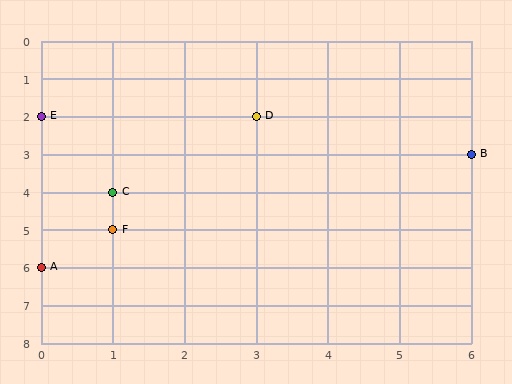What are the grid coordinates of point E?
Point E is at grid coordinates (0, 2).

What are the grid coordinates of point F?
Point F is at grid coordinates (1, 5).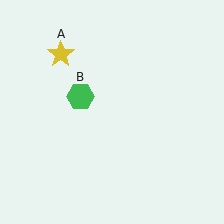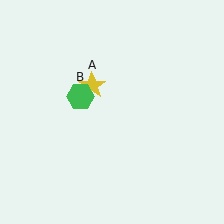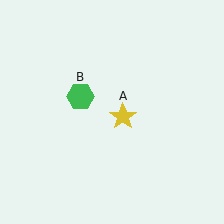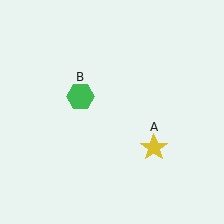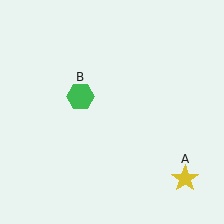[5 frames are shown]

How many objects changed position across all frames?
1 object changed position: yellow star (object A).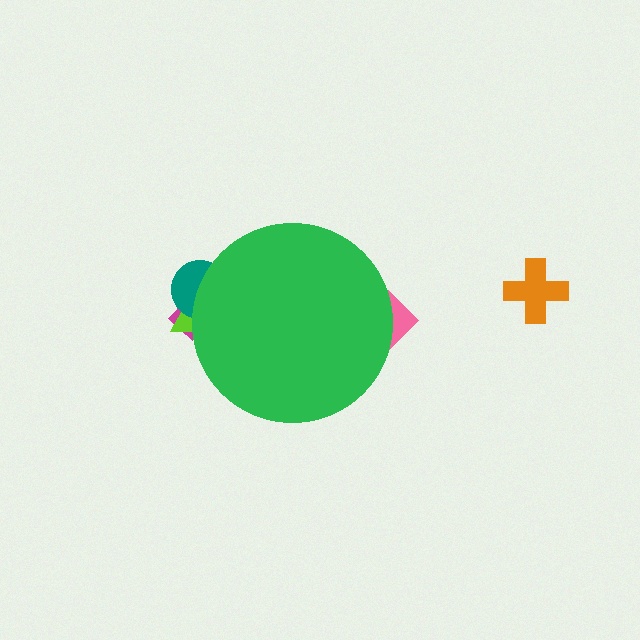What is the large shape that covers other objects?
A green circle.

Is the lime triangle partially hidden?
Yes, the lime triangle is partially hidden behind the green circle.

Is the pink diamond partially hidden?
Yes, the pink diamond is partially hidden behind the green circle.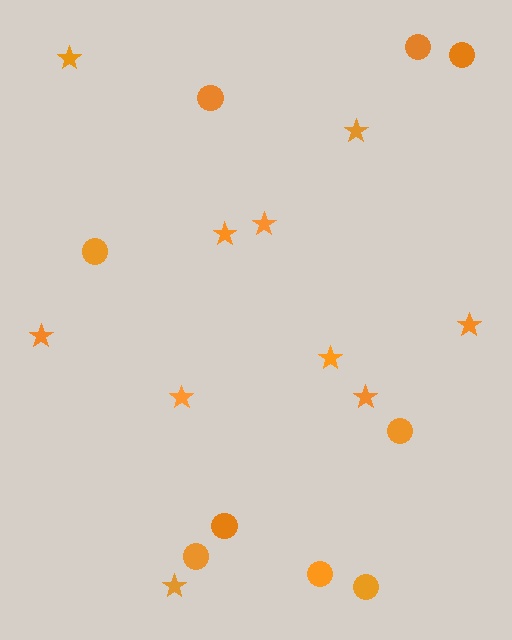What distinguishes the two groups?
There are 2 groups: one group of stars (10) and one group of circles (9).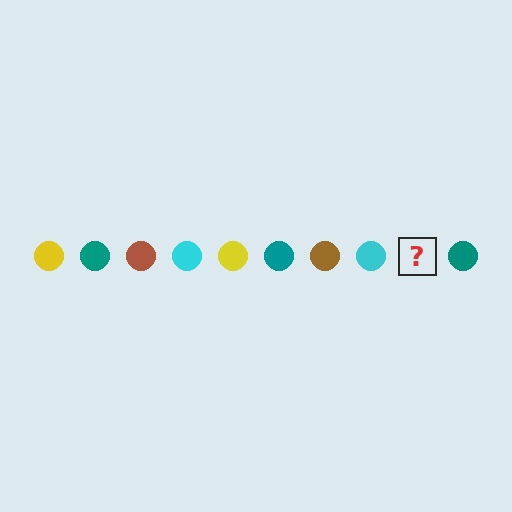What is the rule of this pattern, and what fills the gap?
The rule is that the pattern cycles through yellow, teal, brown, cyan circles. The gap should be filled with a yellow circle.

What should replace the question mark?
The question mark should be replaced with a yellow circle.